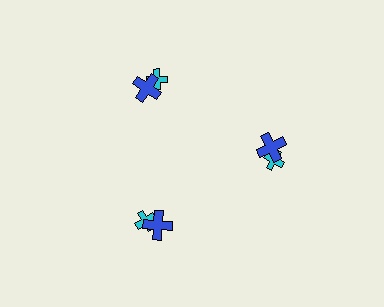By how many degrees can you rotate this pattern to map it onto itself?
The pattern maps onto itself every 120 degrees of rotation.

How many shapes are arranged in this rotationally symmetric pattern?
There are 6 shapes, arranged in 3 groups of 2.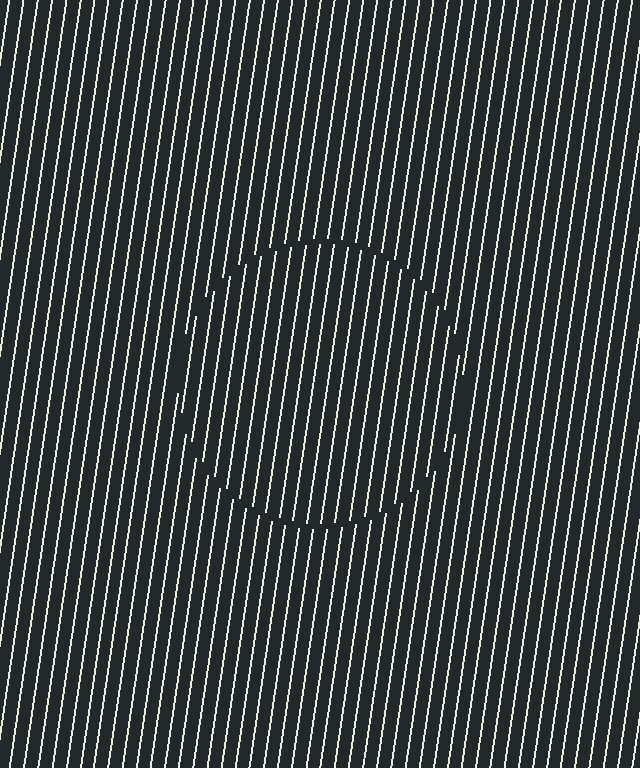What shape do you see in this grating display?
An illusory circle. The interior of the shape contains the same grating, shifted by half a period — the contour is defined by the phase discontinuity where line-ends from the inner and outer gratings abut.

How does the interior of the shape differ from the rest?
The interior of the shape contains the same grating, shifted by half a period — the contour is defined by the phase discontinuity where line-ends from the inner and outer gratings abut.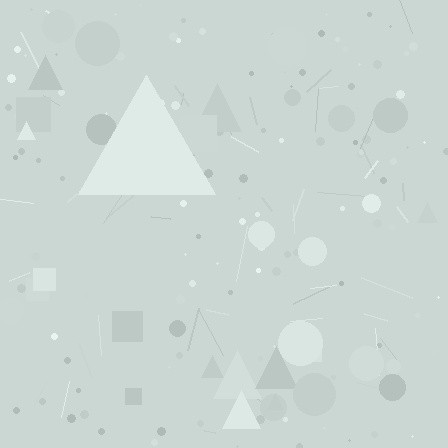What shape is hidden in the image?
A triangle is hidden in the image.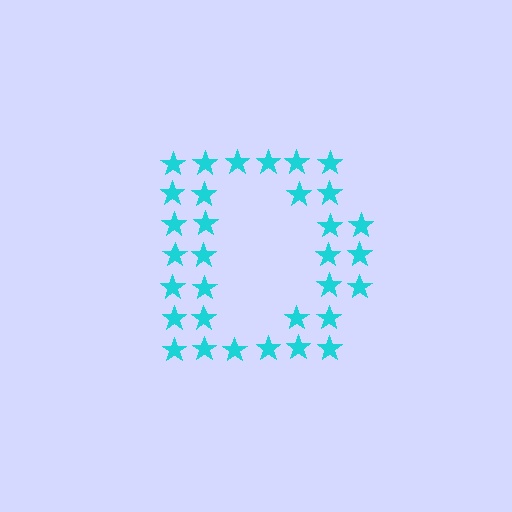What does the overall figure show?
The overall figure shows the letter D.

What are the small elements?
The small elements are stars.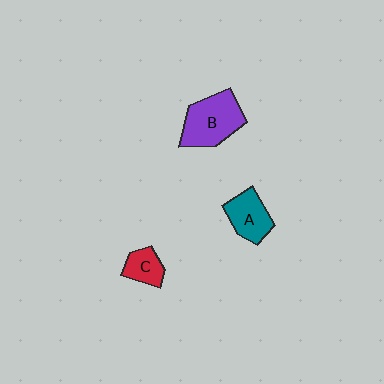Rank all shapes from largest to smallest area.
From largest to smallest: B (purple), A (teal), C (red).